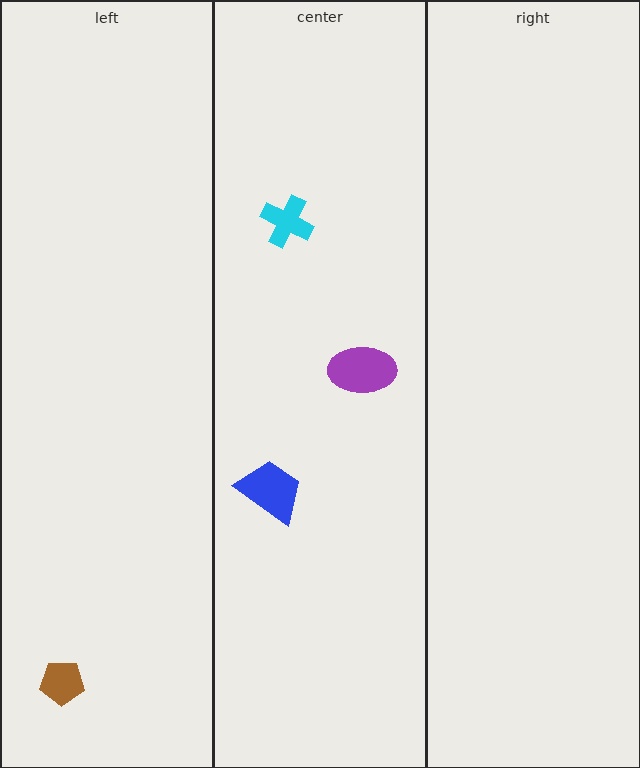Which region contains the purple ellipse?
The center region.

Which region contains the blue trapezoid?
The center region.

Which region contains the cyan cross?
The center region.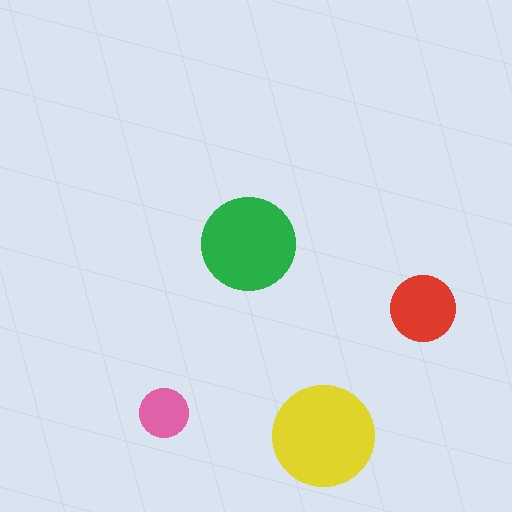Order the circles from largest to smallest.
the yellow one, the green one, the red one, the pink one.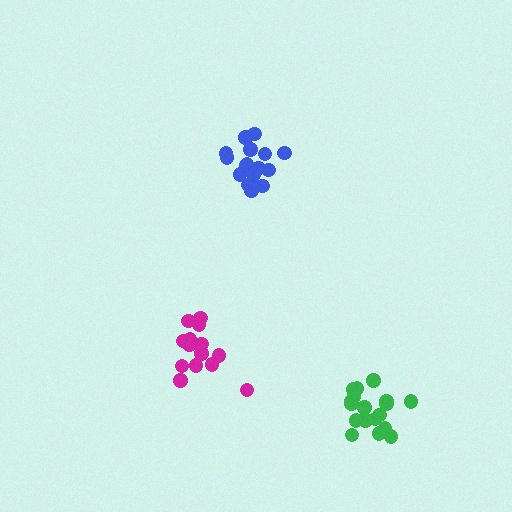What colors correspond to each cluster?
The clusters are colored: blue, magenta, green.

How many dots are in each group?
Group 1: 18 dots, Group 2: 14 dots, Group 3: 19 dots (51 total).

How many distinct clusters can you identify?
There are 3 distinct clusters.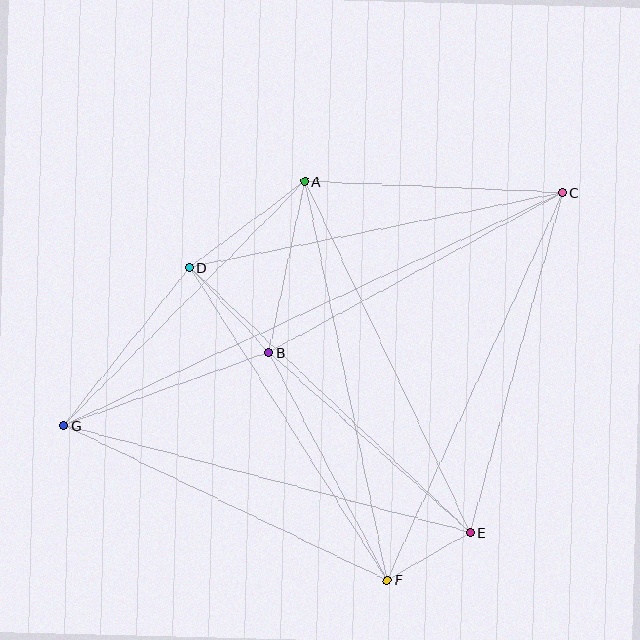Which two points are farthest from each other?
Points C and G are farthest from each other.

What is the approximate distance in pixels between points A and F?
The distance between A and F is approximately 407 pixels.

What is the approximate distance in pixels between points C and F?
The distance between C and F is approximately 425 pixels.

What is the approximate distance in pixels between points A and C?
The distance between A and C is approximately 258 pixels.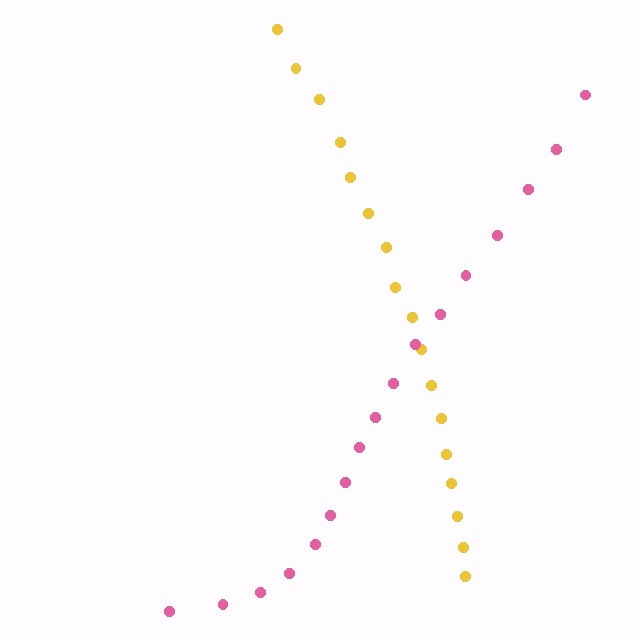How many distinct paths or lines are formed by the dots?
There are 2 distinct paths.